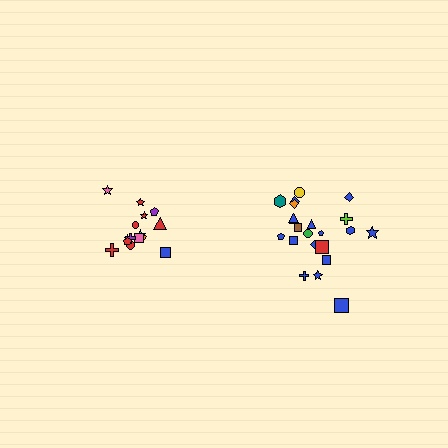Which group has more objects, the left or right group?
The right group.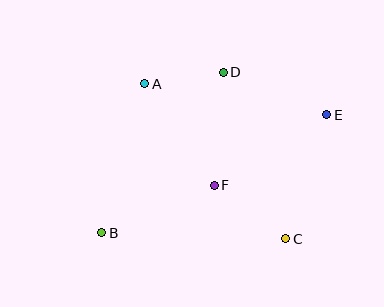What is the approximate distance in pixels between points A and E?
The distance between A and E is approximately 184 pixels.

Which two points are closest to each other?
Points A and D are closest to each other.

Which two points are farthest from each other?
Points B and E are farthest from each other.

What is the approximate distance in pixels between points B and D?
The distance between B and D is approximately 201 pixels.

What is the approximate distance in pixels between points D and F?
The distance between D and F is approximately 113 pixels.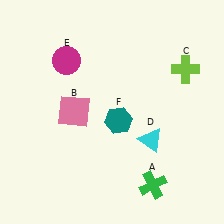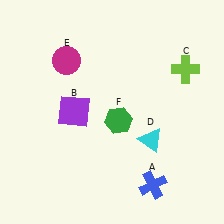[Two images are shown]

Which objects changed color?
A changed from green to blue. B changed from pink to purple. F changed from teal to green.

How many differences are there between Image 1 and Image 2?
There are 3 differences between the two images.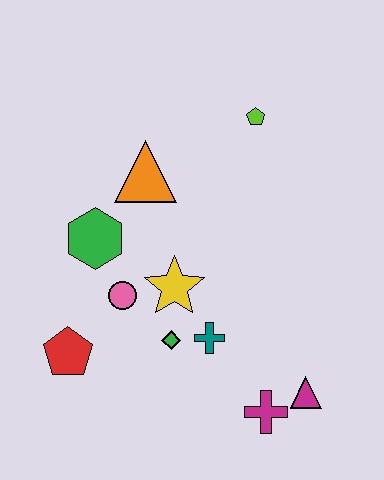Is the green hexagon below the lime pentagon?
Yes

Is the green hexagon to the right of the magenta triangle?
No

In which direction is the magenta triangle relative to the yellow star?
The magenta triangle is to the right of the yellow star.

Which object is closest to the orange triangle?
The green hexagon is closest to the orange triangle.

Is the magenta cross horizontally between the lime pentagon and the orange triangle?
No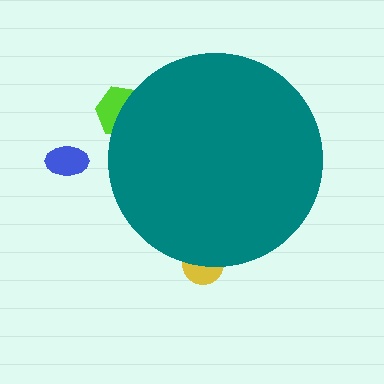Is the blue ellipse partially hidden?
No, the blue ellipse is fully visible.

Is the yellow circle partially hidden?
Yes, the yellow circle is partially hidden behind the teal circle.